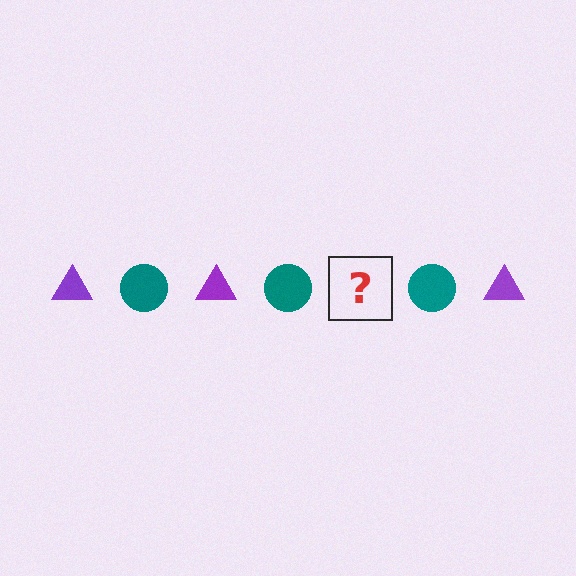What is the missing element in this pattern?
The missing element is a purple triangle.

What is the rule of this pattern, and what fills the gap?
The rule is that the pattern alternates between purple triangle and teal circle. The gap should be filled with a purple triangle.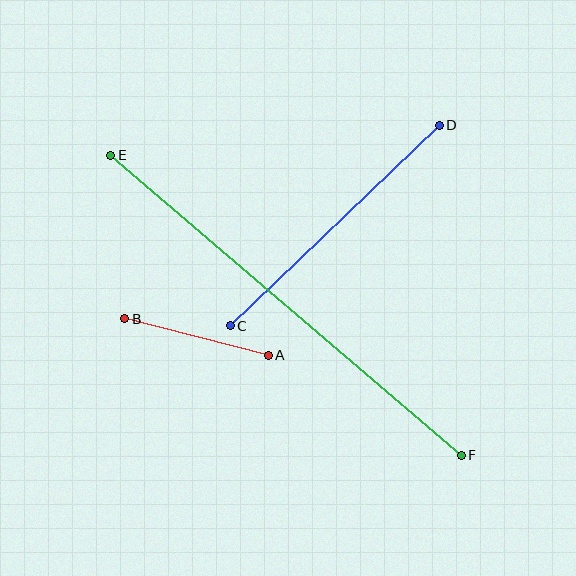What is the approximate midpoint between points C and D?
The midpoint is at approximately (335, 226) pixels.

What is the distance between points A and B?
The distance is approximately 148 pixels.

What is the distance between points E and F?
The distance is approximately 461 pixels.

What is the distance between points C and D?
The distance is approximately 289 pixels.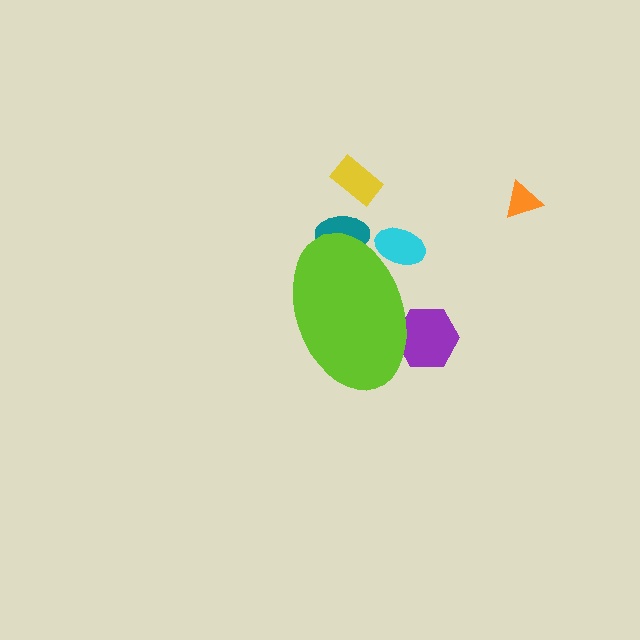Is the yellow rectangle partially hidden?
No, the yellow rectangle is fully visible.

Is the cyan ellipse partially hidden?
Yes, the cyan ellipse is partially hidden behind the lime ellipse.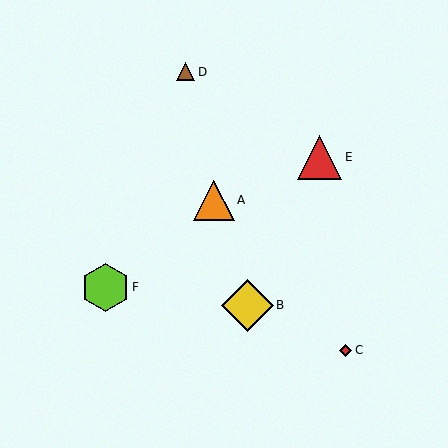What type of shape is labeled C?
Shape C is a red diamond.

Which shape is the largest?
The yellow diamond (labeled B) is the largest.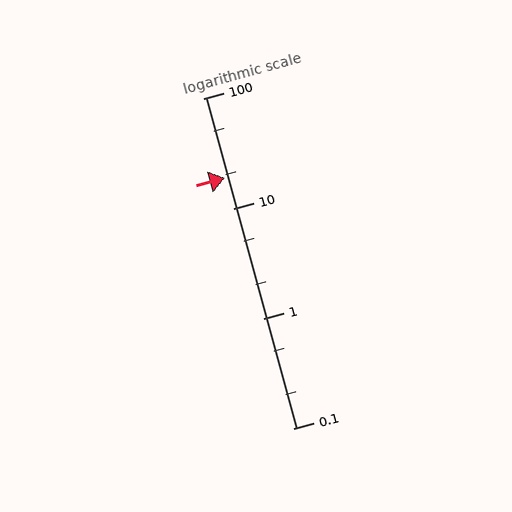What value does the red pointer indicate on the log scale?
The pointer indicates approximately 19.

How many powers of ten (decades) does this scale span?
The scale spans 3 decades, from 0.1 to 100.